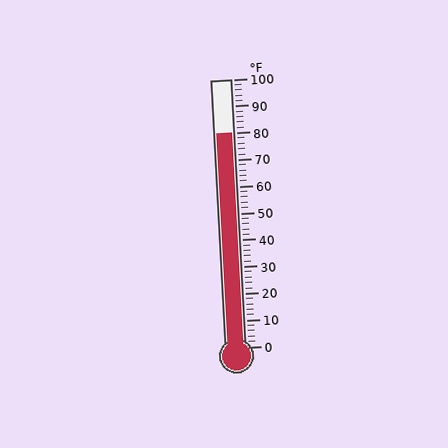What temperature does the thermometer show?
The thermometer shows approximately 80°F.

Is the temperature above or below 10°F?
The temperature is above 10°F.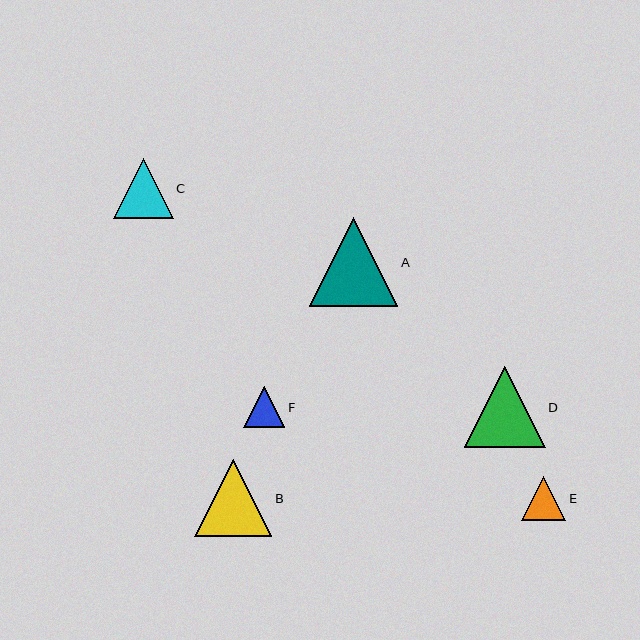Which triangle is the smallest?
Triangle F is the smallest with a size of approximately 41 pixels.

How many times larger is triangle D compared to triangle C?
Triangle D is approximately 1.3 times the size of triangle C.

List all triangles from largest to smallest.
From largest to smallest: A, D, B, C, E, F.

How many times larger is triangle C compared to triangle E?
Triangle C is approximately 1.3 times the size of triangle E.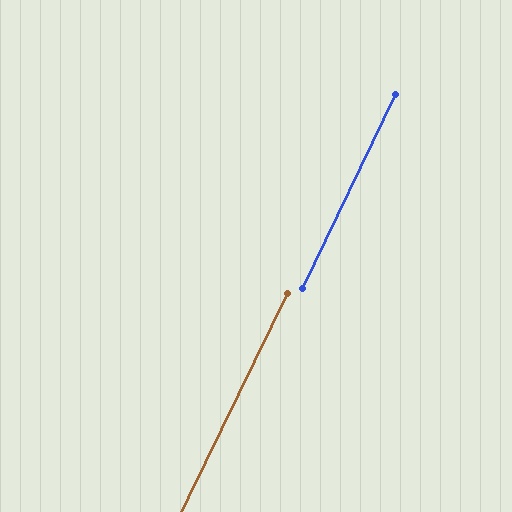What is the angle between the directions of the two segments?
Approximately 0 degrees.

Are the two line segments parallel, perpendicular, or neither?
Parallel — their directions differ by only 0.1°.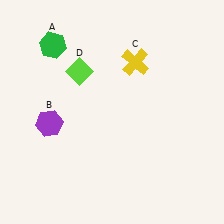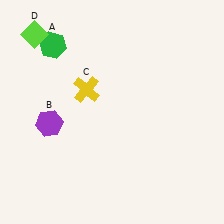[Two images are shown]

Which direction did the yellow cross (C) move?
The yellow cross (C) moved left.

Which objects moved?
The objects that moved are: the yellow cross (C), the lime diamond (D).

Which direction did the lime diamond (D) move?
The lime diamond (D) moved left.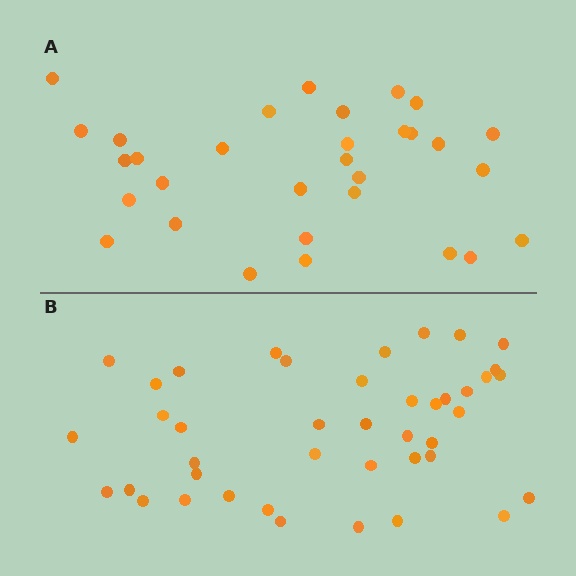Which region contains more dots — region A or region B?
Region B (the bottom region) has more dots.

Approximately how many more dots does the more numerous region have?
Region B has roughly 12 or so more dots than region A.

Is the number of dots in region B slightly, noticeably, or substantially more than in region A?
Region B has noticeably more, but not dramatically so. The ratio is roughly 1.4 to 1.